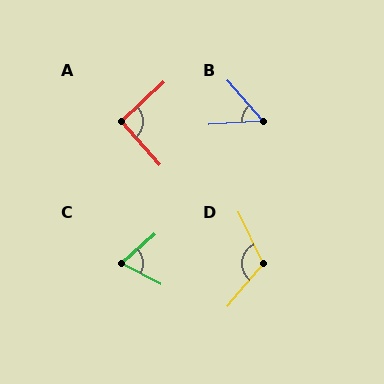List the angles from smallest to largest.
B (53°), C (69°), A (91°), D (114°).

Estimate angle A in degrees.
Approximately 91 degrees.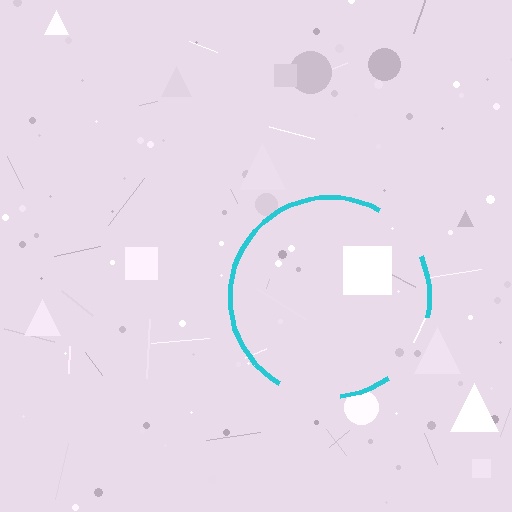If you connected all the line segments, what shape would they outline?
They would outline a circle.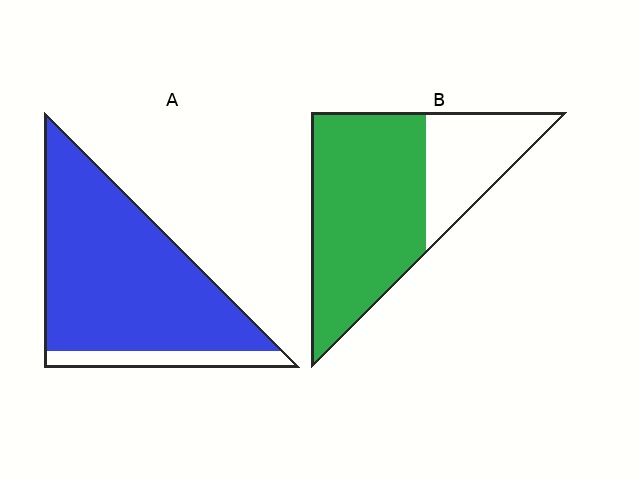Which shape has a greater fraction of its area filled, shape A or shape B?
Shape A.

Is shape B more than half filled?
Yes.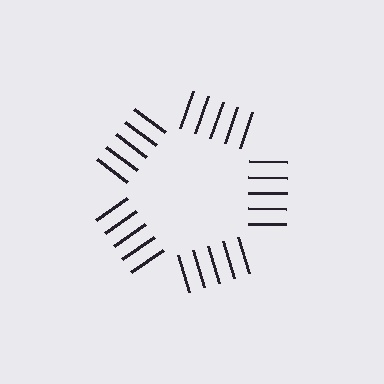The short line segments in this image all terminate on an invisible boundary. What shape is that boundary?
An illusory pentagon — the line segments terminate on its edges but no continuous stroke is drawn.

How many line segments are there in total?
25 — 5 along each of the 5 edges.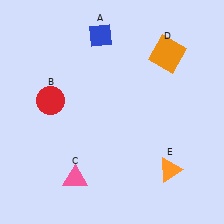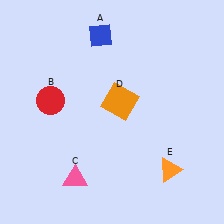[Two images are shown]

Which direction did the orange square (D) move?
The orange square (D) moved down.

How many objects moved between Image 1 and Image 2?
1 object moved between the two images.